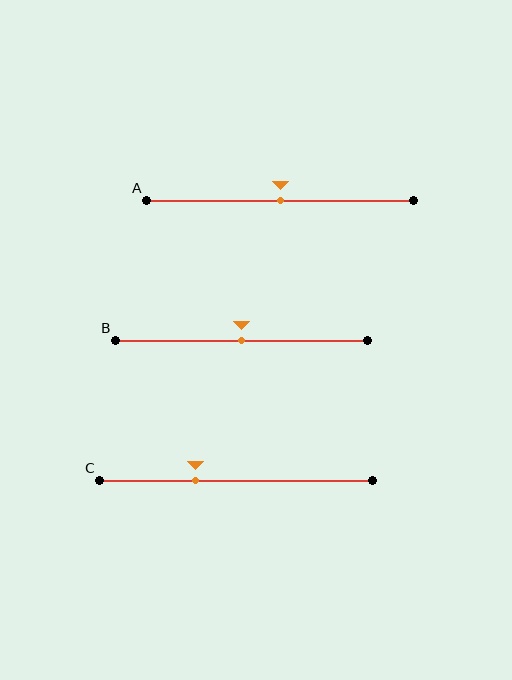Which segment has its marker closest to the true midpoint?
Segment A has its marker closest to the true midpoint.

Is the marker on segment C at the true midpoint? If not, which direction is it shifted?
No, the marker on segment C is shifted to the left by about 15% of the segment length.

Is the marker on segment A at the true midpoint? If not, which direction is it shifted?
Yes, the marker on segment A is at the true midpoint.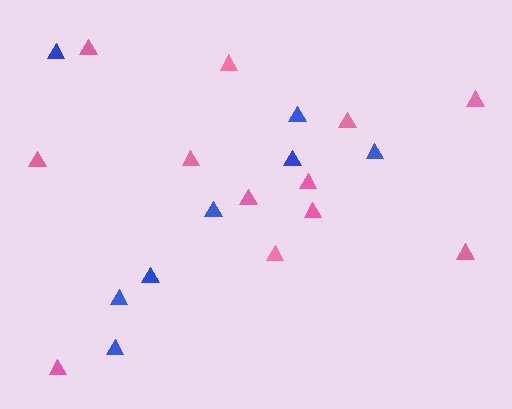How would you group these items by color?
There are 2 groups: one group of blue triangles (8) and one group of pink triangles (12).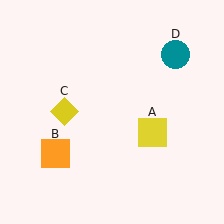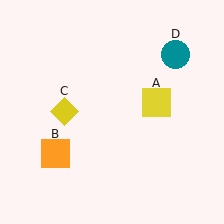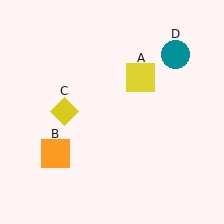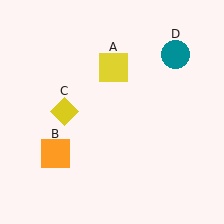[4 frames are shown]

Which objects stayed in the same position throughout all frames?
Orange square (object B) and yellow diamond (object C) and teal circle (object D) remained stationary.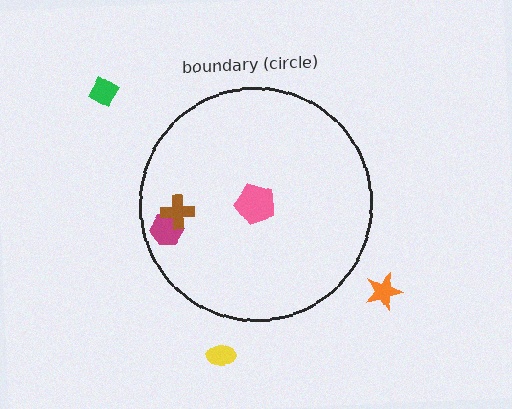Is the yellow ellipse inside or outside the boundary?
Outside.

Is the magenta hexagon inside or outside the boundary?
Inside.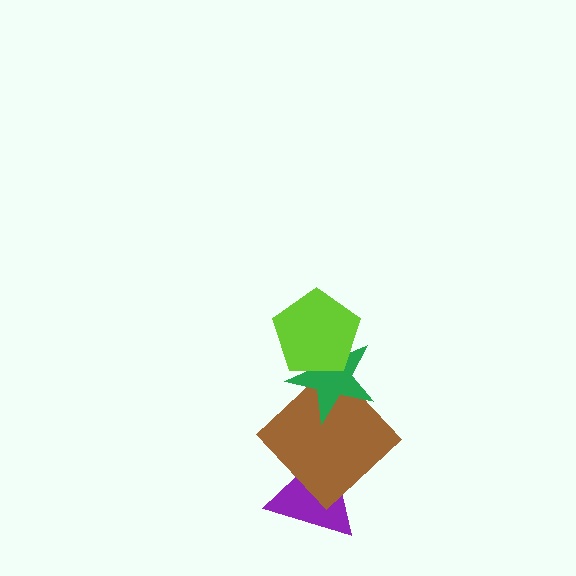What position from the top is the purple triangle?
The purple triangle is 4th from the top.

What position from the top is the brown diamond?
The brown diamond is 3rd from the top.